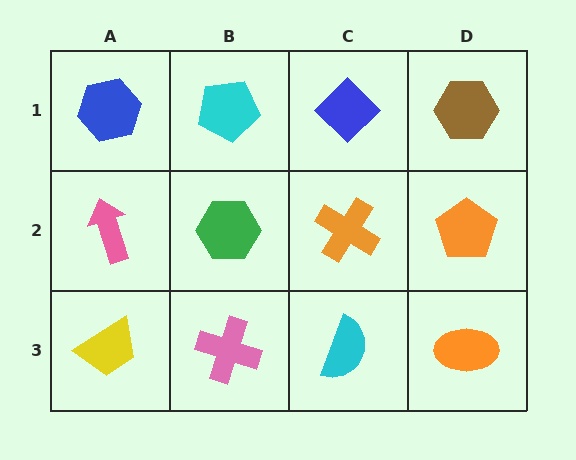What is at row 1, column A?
A blue hexagon.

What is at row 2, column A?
A pink arrow.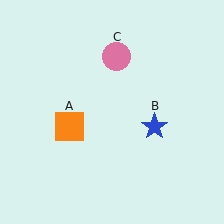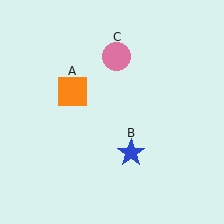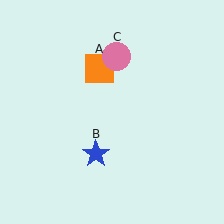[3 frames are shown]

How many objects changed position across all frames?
2 objects changed position: orange square (object A), blue star (object B).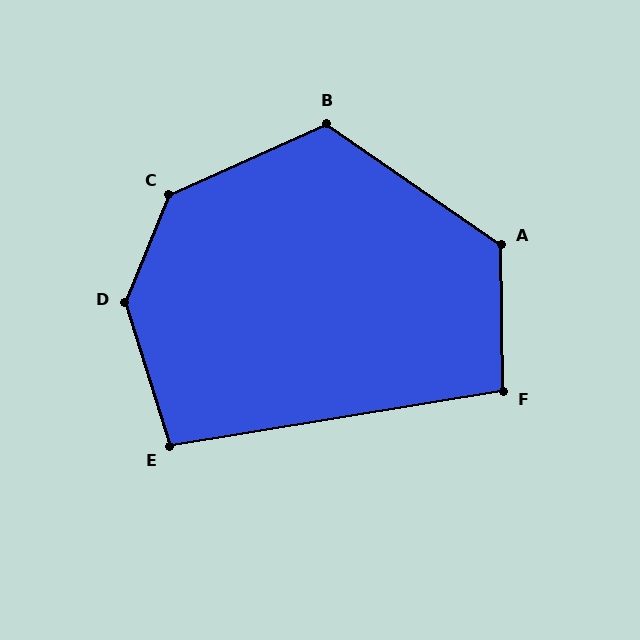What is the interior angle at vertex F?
Approximately 99 degrees (obtuse).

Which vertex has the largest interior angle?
D, at approximately 140 degrees.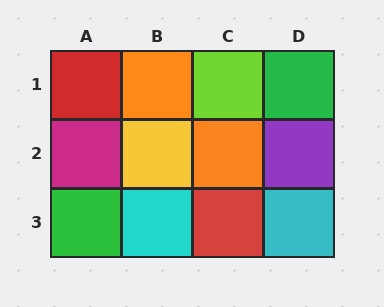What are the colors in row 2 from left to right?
Magenta, yellow, orange, purple.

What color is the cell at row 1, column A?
Red.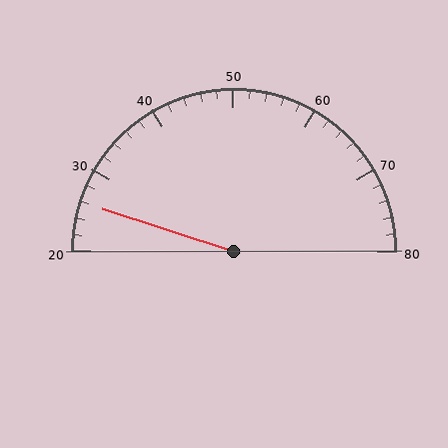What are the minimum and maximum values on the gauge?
The gauge ranges from 20 to 80.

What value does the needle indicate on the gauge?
The needle indicates approximately 26.